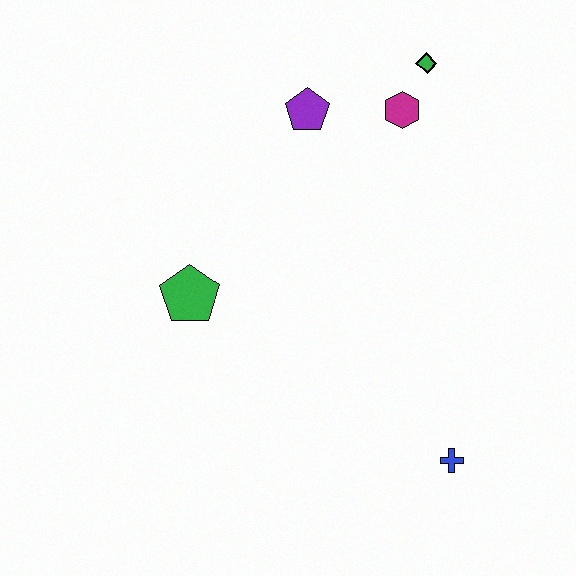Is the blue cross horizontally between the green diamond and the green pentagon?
No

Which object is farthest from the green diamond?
The blue cross is farthest from the green diamond.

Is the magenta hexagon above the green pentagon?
Yes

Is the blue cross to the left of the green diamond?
No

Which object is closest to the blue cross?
The green pentagon is closest to the blue cross.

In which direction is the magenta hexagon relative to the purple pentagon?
The magenta hexagon is to the right of the purple pentagon.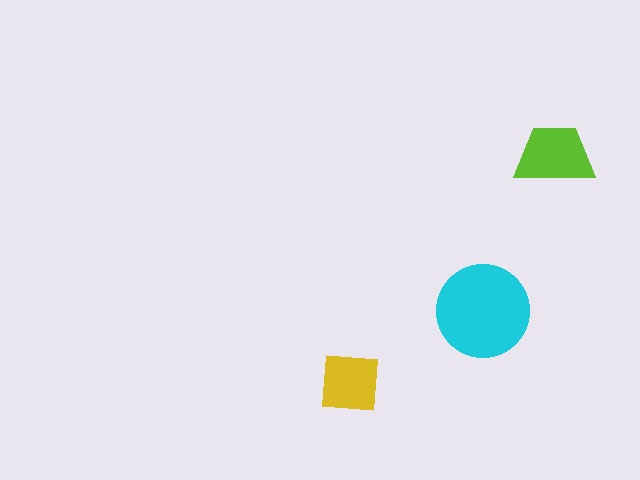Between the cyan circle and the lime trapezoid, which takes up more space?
The cyan circle.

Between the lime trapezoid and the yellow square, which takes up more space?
The lime trapezoid.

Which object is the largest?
The cyan circle.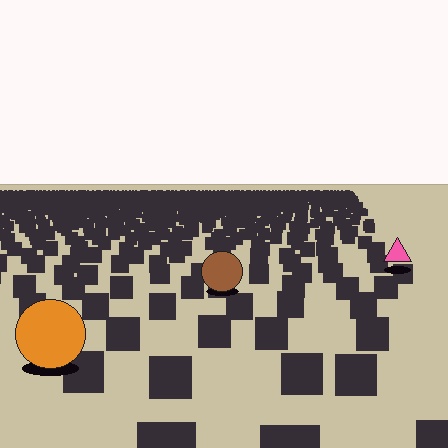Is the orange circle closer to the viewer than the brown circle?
Yes. The orange circle is closer — you can tell from the texture gradient: the ground texture is coarser near it.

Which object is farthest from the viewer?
The pink triangle is farthest from the viewer. It appears smaller and the ground texture around it is denser.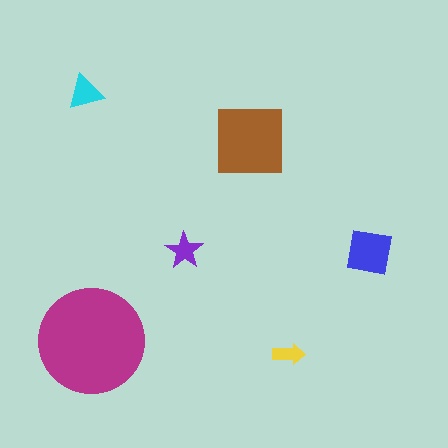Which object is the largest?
The magenta circle.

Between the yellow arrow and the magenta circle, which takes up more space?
The magenta circle.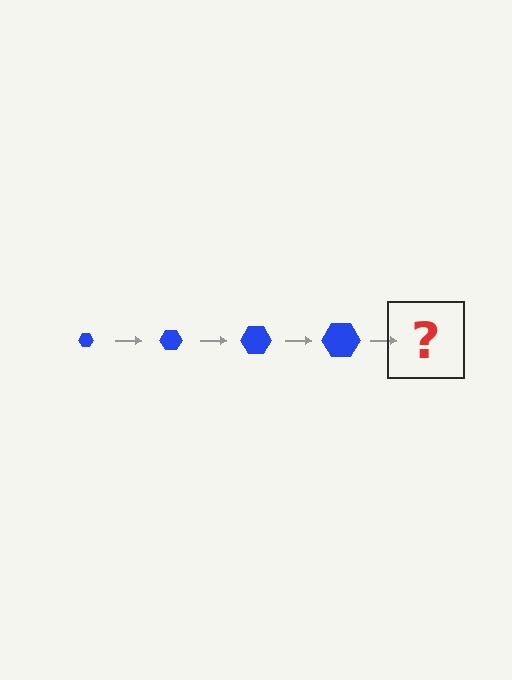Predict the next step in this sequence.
The next step is a blue hexagon, larger than the previous one.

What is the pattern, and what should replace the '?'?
The pattern is that the hexagon gets progressively larger each step. The '?' should be a blue hexagon, larger than the previous one.